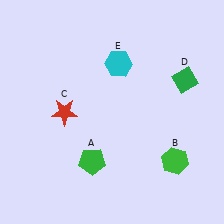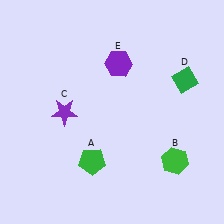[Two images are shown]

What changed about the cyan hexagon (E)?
In Image 1, E is cyan. In Image 2, it changed to purple.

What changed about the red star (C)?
In Image 1, C is red. In Image 2, it changed to purple.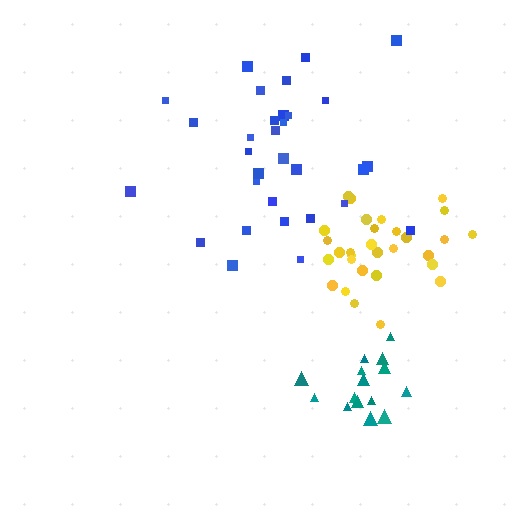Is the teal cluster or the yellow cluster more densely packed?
Teal.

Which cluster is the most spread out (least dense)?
Blue.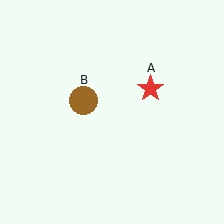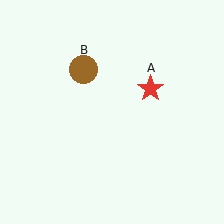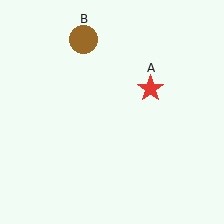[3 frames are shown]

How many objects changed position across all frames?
1 object changed position: brown circle (object B).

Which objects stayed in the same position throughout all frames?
Red star (object A) remained stationary.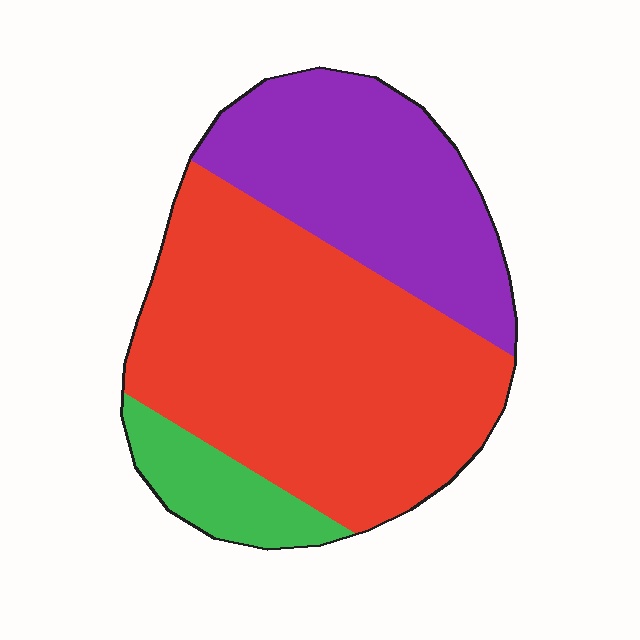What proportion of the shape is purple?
Purple covers roughly 30% of the shape.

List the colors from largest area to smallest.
From largest to smallest: red, purple, green.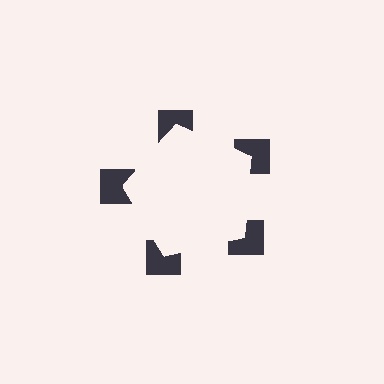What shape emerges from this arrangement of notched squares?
An illusory pentagon — its edges are inferred from the aligned wedge cuts in the notched squares, not physically drawn.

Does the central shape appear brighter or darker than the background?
It typically appears slightly brighter than the background, even though no actual brightness change is drawn.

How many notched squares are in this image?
There are 5 — one at each vertex of the illusory pentagon.